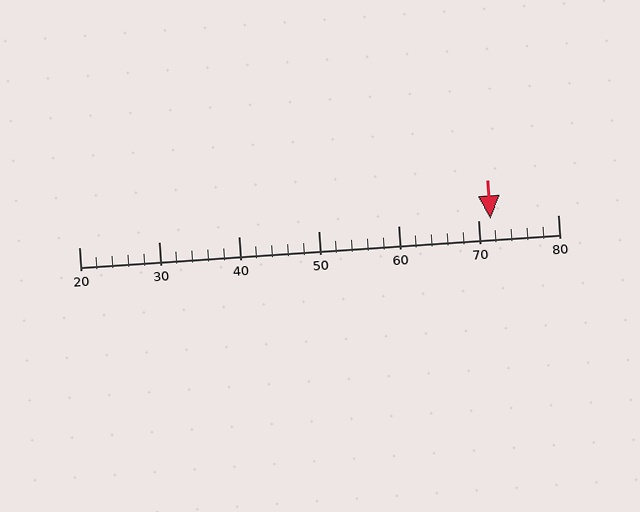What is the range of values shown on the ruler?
The ruler shows values from 20 to 80.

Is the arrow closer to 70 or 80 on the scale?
The arrow is closer to 70.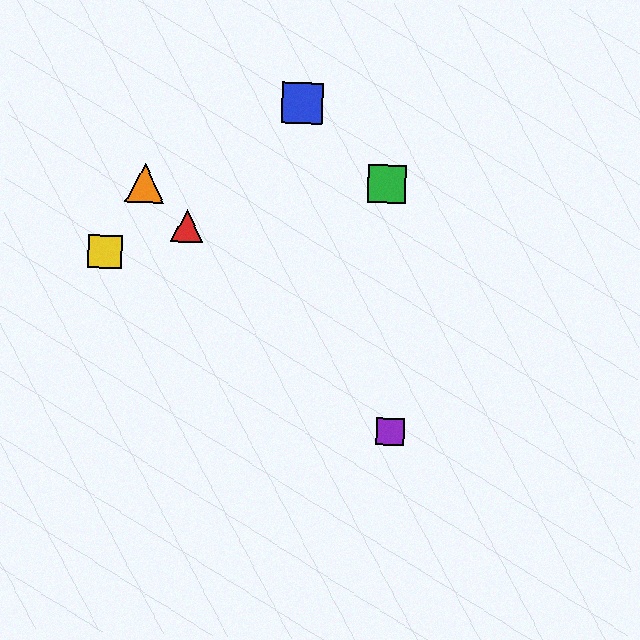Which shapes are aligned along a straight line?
The red triangle, the purple square, the orange triangle are aligned along a straight line.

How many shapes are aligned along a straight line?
3 shapes (the red triangle, the purple square, the orange triangle) are aligned along a straight line.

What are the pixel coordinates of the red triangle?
The red triangle is at (187, 226).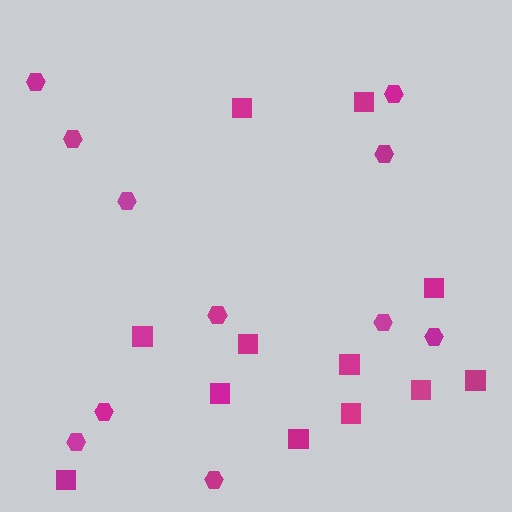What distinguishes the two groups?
There are 2 groups: one group of squares (12) and one group of hexagons (11).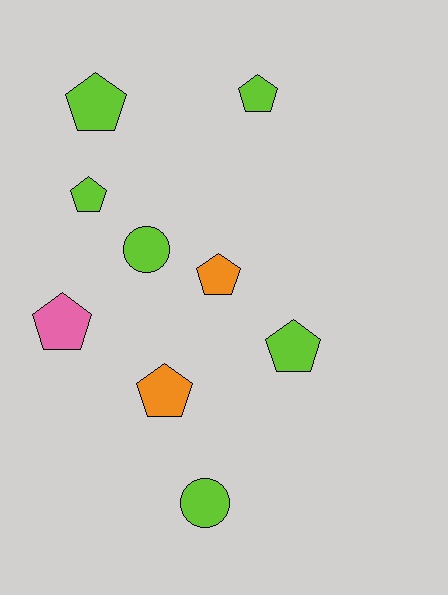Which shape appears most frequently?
Pentagon, with 7 objects.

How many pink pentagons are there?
There is 1 pink pentagon.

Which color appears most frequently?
Lime, with 6 objects.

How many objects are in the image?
There are 9 objects.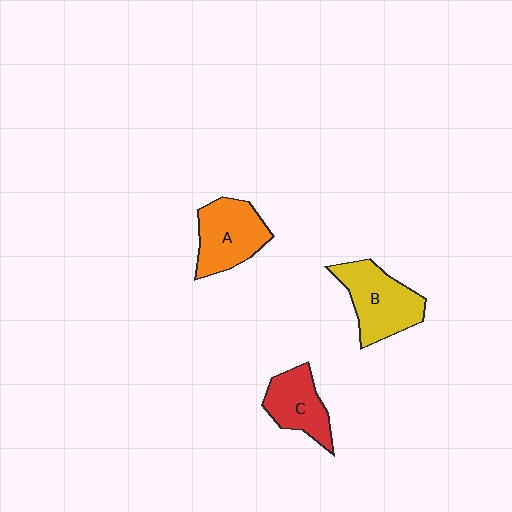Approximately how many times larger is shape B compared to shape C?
Approximately 1.3 times.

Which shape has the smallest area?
Shape C (red).